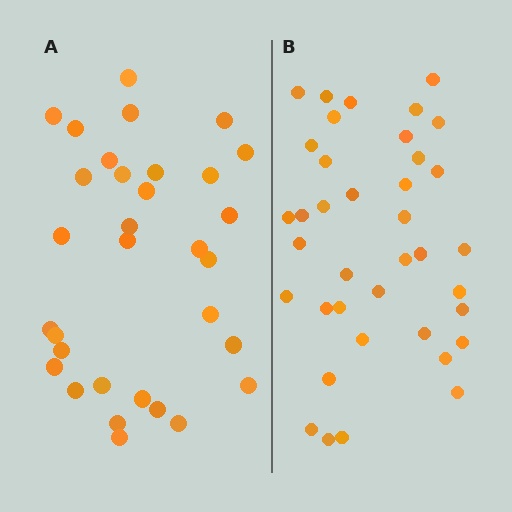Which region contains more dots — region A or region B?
Region B (the right region) has more dots.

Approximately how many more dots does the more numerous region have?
Region B has about 6 more dots than region A.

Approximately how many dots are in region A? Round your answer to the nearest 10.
About 30 dots. (The exact count is 32, which rounds to 30.)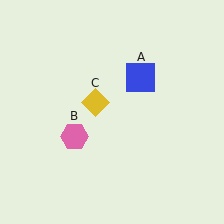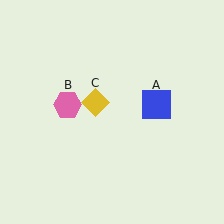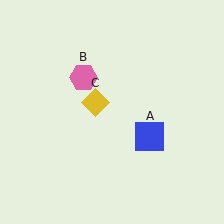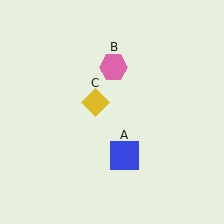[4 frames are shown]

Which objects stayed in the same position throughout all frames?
Yellow diamond (object C) remained stationary.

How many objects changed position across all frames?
2 objects changed position: blue square (object A), pink hexagon (object B).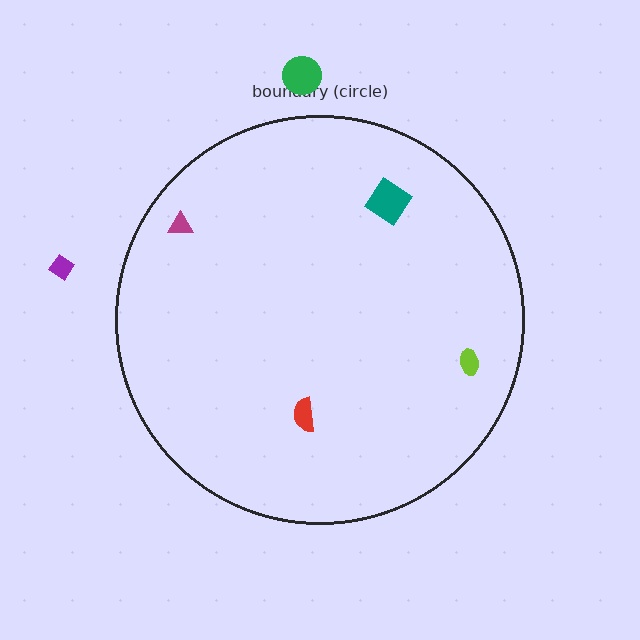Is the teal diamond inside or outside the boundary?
Inside.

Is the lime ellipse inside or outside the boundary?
Inside.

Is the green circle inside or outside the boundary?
Outside.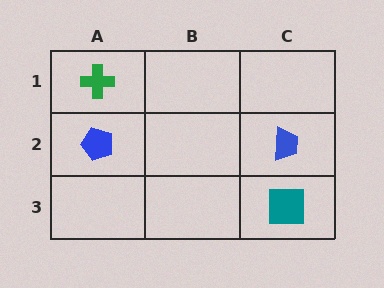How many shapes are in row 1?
1 shape.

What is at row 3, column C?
A teal square.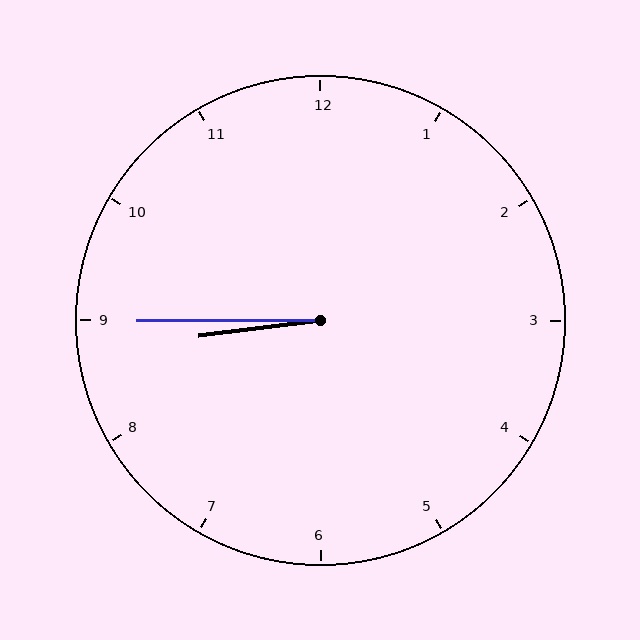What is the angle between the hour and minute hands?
Approximately 8 degrees.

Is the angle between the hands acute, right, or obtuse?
It is acute.